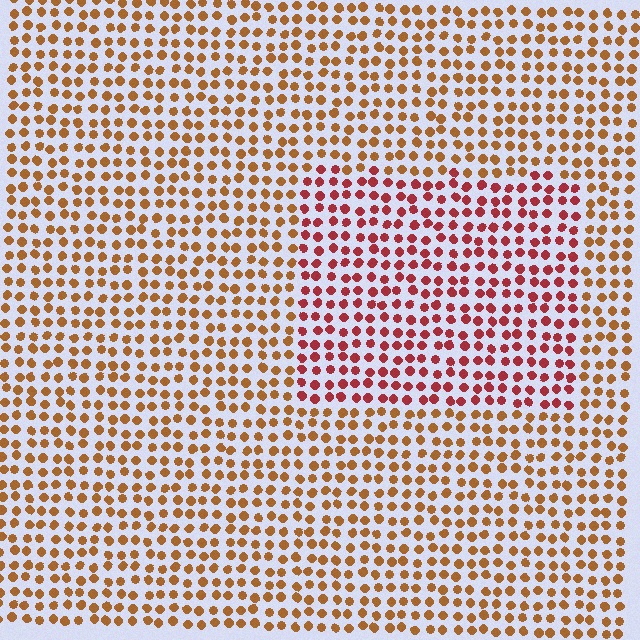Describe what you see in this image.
The image is filled with small brown elements in a uniform arrangement. A rectangle-shaped region is visible where the elements are tinted to a slightly different hue, forming a subtle color boundary.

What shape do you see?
I see a rectangle.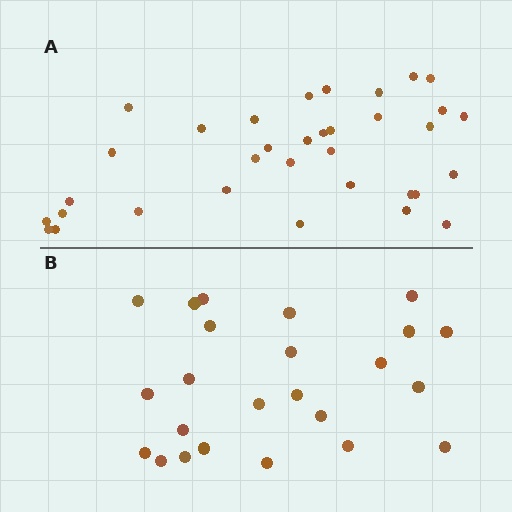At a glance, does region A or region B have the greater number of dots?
Region A (the top region) has more dots.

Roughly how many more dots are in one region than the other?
Region A has roughly 10 or so more dots than region B.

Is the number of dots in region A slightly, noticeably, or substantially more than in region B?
Region A has noticeably more, but not dramatically so. The ratio is roughly 1.4 to 1.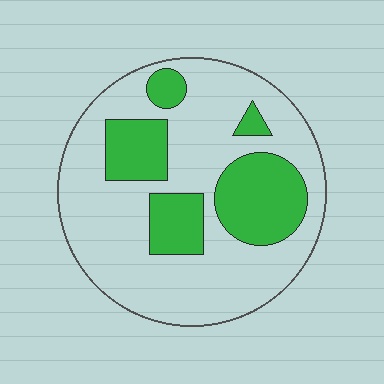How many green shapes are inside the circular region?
5.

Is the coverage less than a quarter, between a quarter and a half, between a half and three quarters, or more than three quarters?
Between a quarter and a half.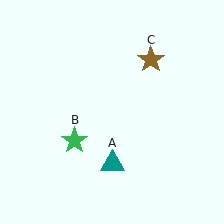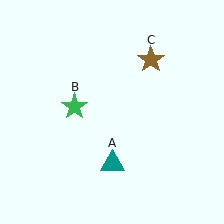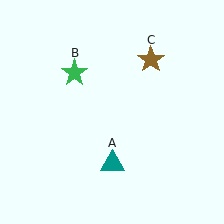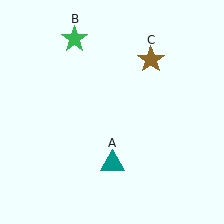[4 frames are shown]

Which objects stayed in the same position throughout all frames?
Teal triangle (object A) and brown star (object C) remained stationary.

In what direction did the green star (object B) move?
The green star (object B) moved up.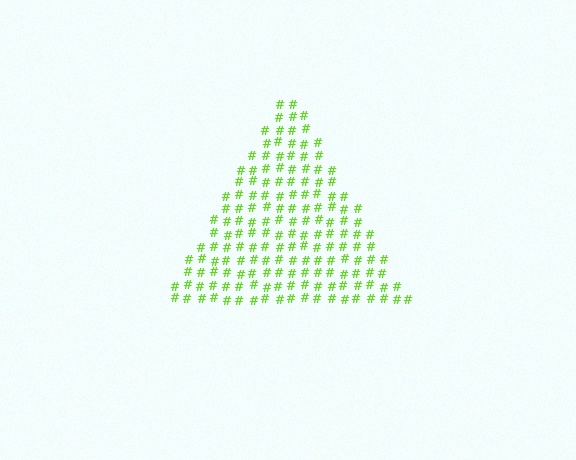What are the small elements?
The small elements are hash symbols.